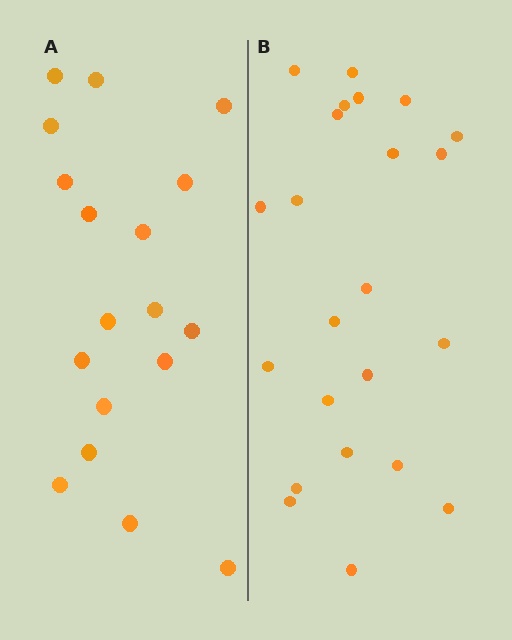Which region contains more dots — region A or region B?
Region B (the right region) has more dots.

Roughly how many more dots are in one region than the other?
Region B has about 5 more dots than region A.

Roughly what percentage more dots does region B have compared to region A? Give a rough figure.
About 30% more.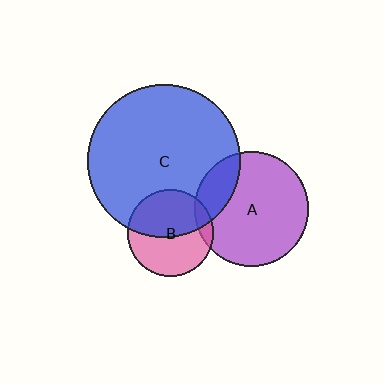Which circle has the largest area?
Circle C (blue).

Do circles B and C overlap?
Yes.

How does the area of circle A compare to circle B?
Approximately 1.7 times.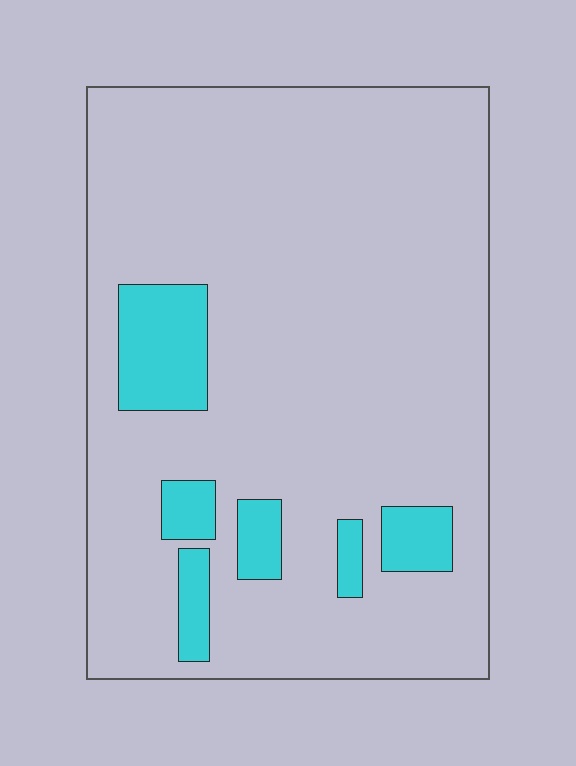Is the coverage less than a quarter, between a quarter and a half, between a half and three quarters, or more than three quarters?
Less than a quarter.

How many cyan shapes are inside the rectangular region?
6.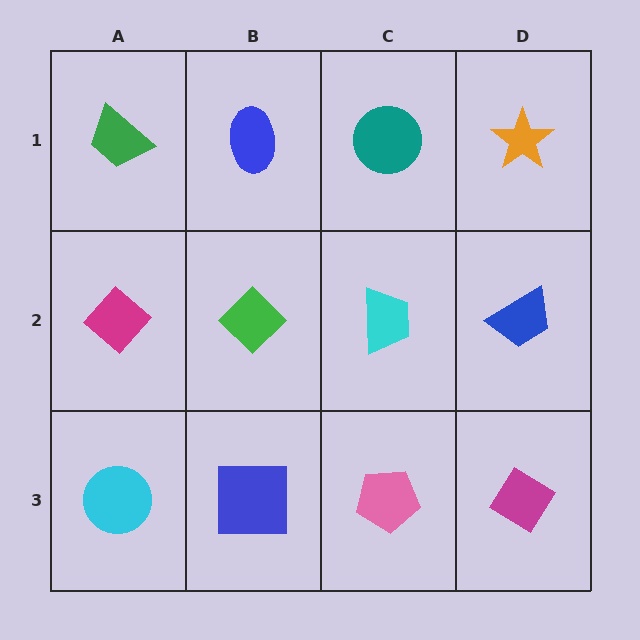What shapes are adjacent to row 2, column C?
A teal circle (row 1, column C), a pink pentagon (row 3, column C), a green diamond (row 2, column B), a blue trapezoid (row 2, column D).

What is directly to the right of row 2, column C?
A blue trapezoid.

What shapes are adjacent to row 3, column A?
A magenta diamond (row 2, column A), a blue square (row 3, column B).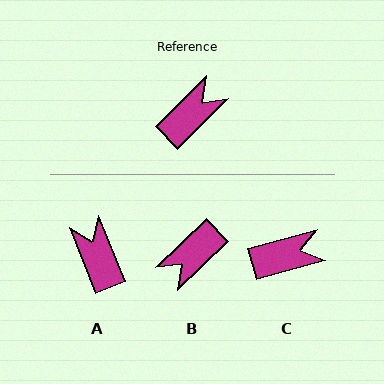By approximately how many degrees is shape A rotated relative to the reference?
Approximately 67 degrees counter-clockwise.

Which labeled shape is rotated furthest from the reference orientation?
B, about 180 degrees away.